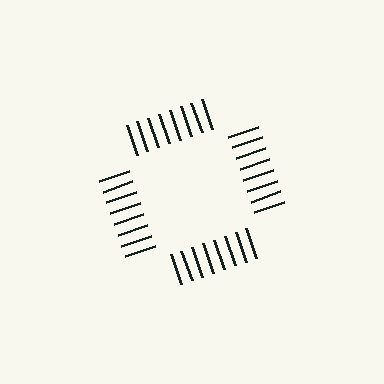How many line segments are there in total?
32 — 8 along each of the 4 edges.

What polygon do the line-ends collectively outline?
An illusory square — the line segments terminate on its edges but no continuous stroke is drawn.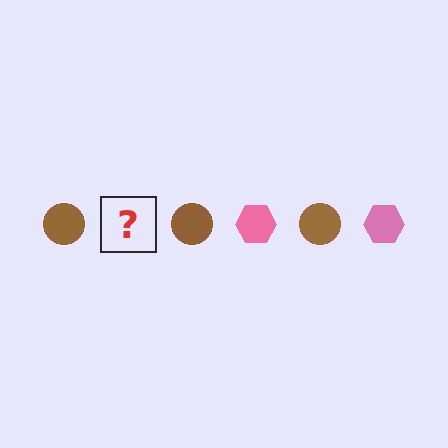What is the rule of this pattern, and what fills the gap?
The rule is that the pattern alternates between brown circle and pink hexagon. The gap should be filled with a pink hexagon.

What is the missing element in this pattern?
The missing element is a pink hexagon.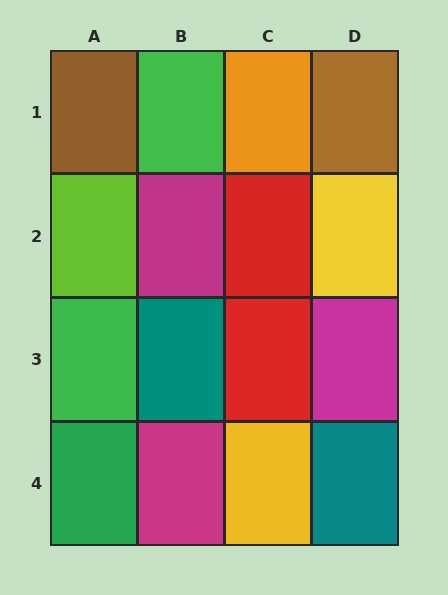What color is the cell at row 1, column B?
Green.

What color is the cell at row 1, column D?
Brown.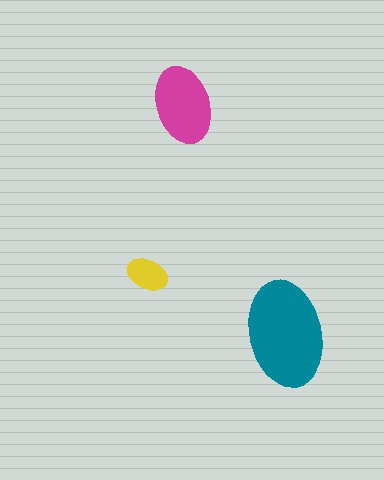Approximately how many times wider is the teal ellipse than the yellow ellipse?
About 2.5 times wider.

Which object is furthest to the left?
The yellow ellipse is leftmost.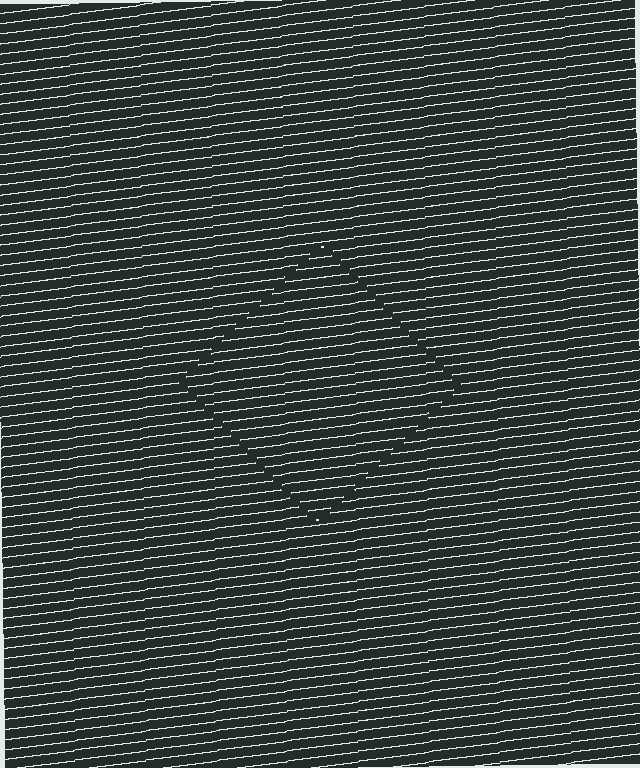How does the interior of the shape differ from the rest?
The interior of the shape contains the same grating, shifted by half a period — the contour is defined by the phase discontinuity where line-ends from the inner and outer gratings abut.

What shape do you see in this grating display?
An illusory square. The interior of the shape contains the same grating, shifted by half a period — the contour is defined by the phase discontinuity where line-ends from the inner and outer gratings abut.